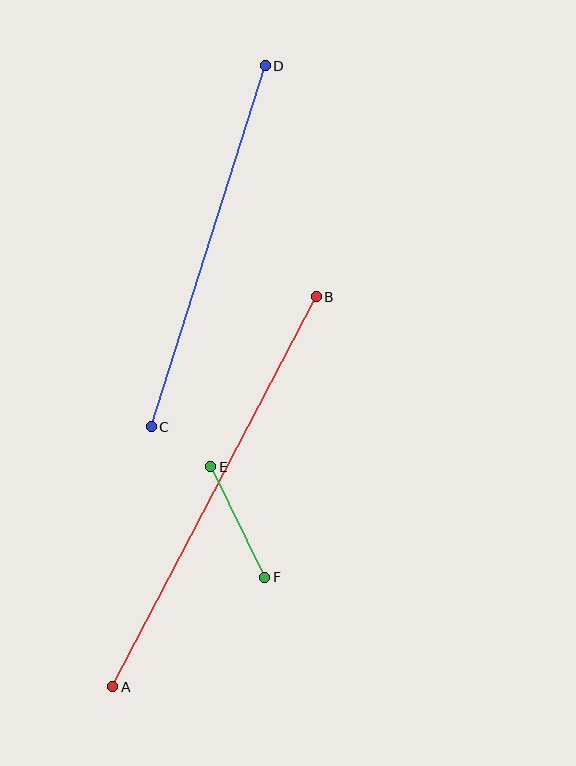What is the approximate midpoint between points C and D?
The midpoint is at approximately (208, 246) pixels.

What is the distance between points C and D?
The distance is approximately 378 pixels.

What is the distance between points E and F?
The distance is approximately 123 pixels.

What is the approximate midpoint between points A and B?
The midpoint is at approximately (214, 492) pixels.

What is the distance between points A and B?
The distance is approximately 440 pixels.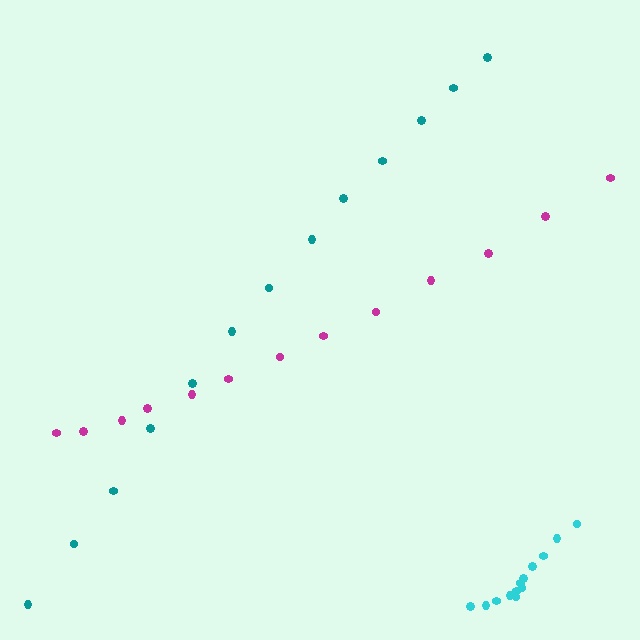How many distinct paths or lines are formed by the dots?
There are 3 distinct paths.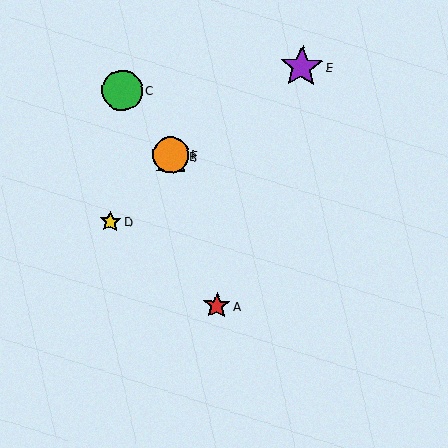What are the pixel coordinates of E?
Object E is at (302, 67).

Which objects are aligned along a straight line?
Objects B, C, F are aligned along a straight line.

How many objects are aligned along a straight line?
3 objects (B, C, F) are aligned along a straight line.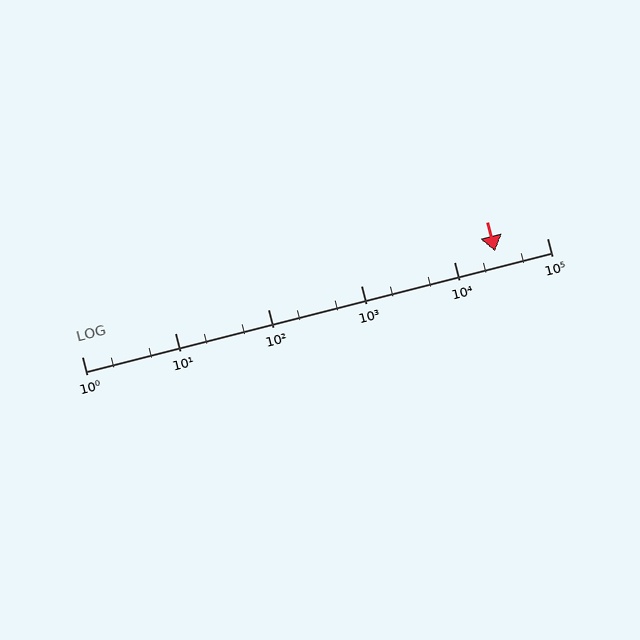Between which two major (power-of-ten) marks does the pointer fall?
The pointer is between 10000 and 100000.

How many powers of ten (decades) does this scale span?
The scale spans 5 decades, from 1 to 100000.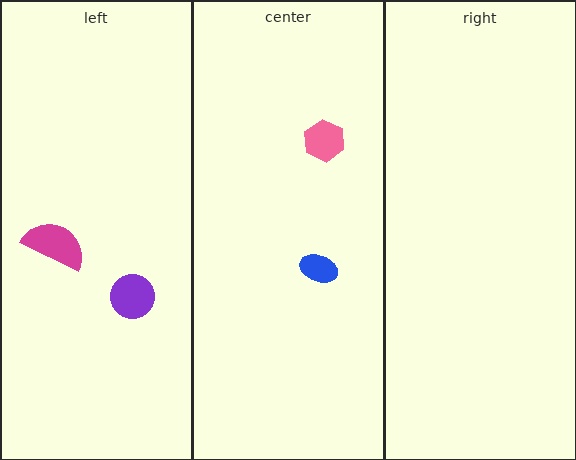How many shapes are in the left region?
2.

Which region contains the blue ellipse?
The center region.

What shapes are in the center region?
The pink hexagon, the blue ellipse.